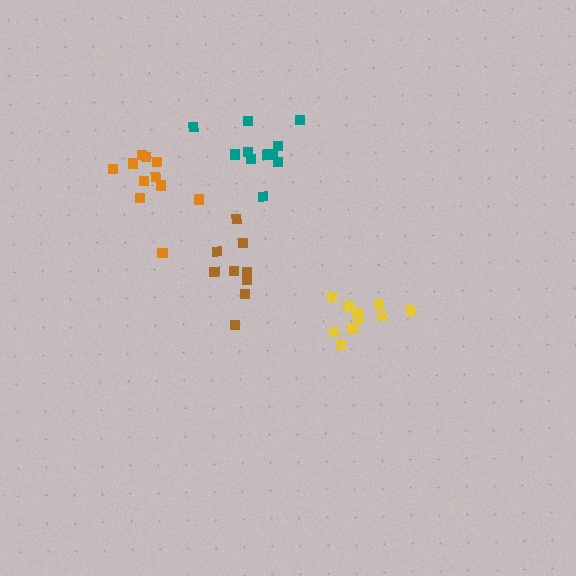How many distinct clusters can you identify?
There are 4 distinct clusters.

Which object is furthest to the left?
The orange cluster is leftmost.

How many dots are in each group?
Group 1: 10 dots, Group 2: 11 dots, Group 3: 9 dots, Group 4: 12 dots (42 total).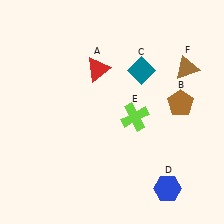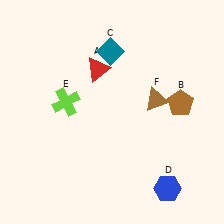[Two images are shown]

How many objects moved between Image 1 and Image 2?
3 objects moved between the two images.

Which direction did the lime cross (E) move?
The lime cross (E) moved left.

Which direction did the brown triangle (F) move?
The brown triangle (F) moved down.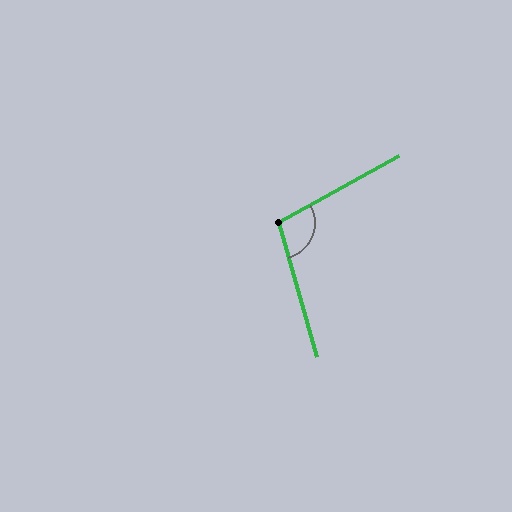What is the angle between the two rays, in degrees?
Approximately 103 degrees.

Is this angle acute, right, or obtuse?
It is obtuse.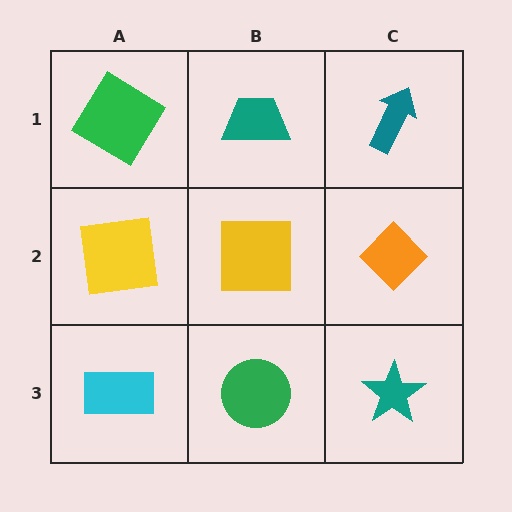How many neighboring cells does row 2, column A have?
3.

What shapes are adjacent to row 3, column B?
A yellow square (row 2, column B), a cyan rectangle (row 3, column A), a teal star (row 3, column C).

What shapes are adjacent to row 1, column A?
A yellow square (row 2, column A), a teal trapezoid (row 1, column B).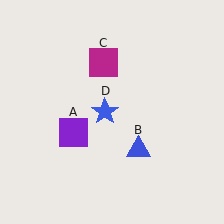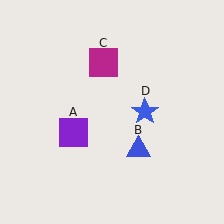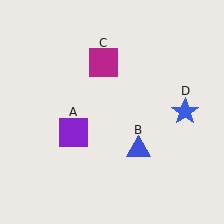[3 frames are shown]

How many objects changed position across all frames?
1 object changed position: blue star (object D).